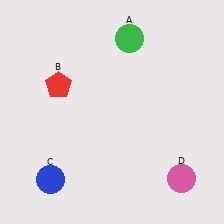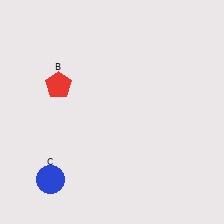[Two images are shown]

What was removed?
The green circle (A), the pink circle (D) were removed in Image 2.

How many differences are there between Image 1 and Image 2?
There are 2 differences between the two images.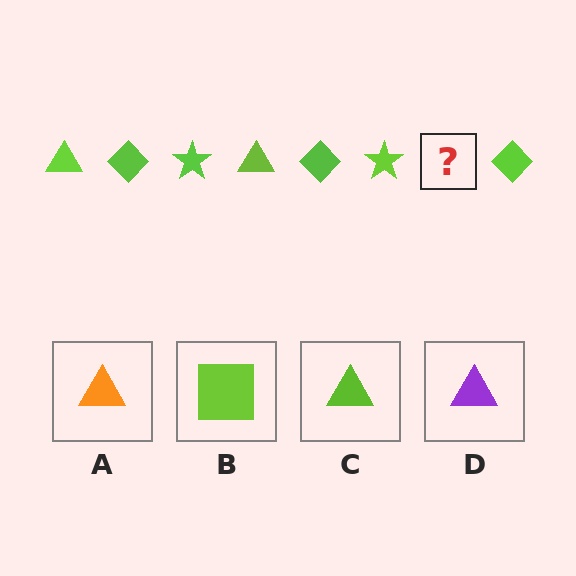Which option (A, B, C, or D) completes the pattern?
C.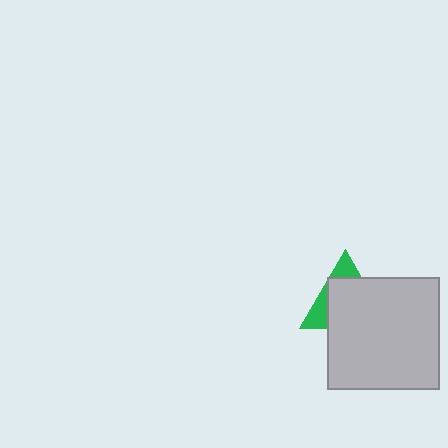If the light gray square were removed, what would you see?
You would see the complete green triangle.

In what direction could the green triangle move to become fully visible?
The green triangle could move toward the upper-left. That would shift it out from behind the light gray square entirely.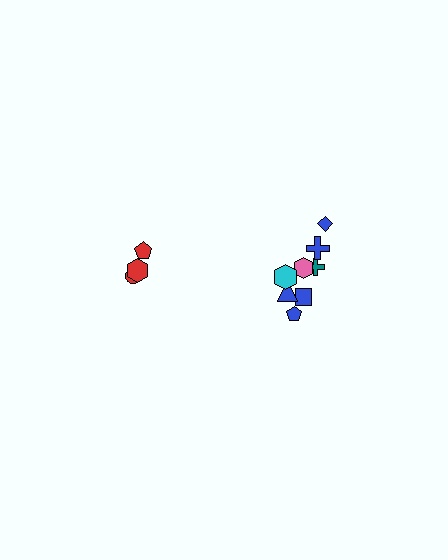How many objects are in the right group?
There are 8 objects.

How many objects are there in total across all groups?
There are 11 objects.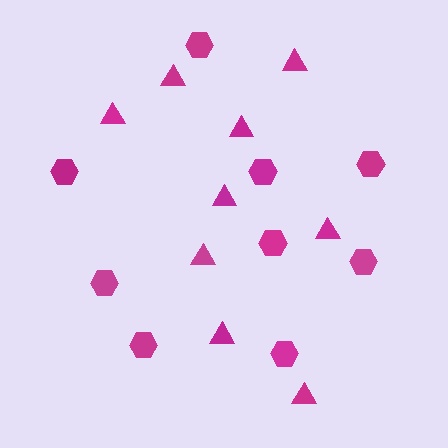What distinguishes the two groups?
There are 2 groups: one group of triangles (9) and one group of hexagons (9).